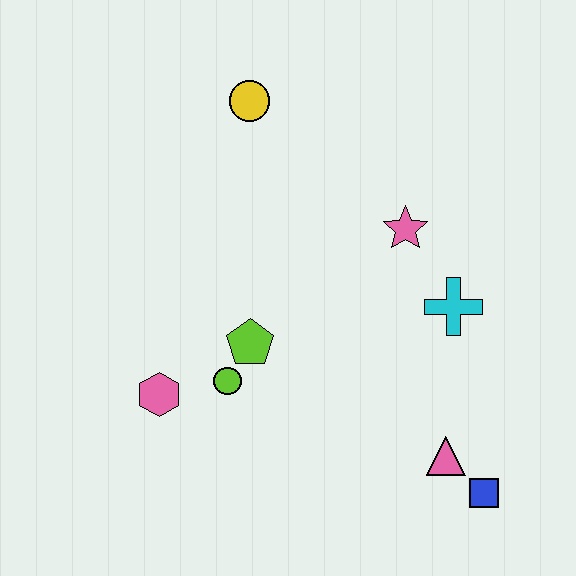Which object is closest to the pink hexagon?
The lime circle is closest to the pink hexagon.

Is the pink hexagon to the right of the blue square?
No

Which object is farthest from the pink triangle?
The yellow circle is farthest from the pink triangle.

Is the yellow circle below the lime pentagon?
No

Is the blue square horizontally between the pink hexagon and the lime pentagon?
No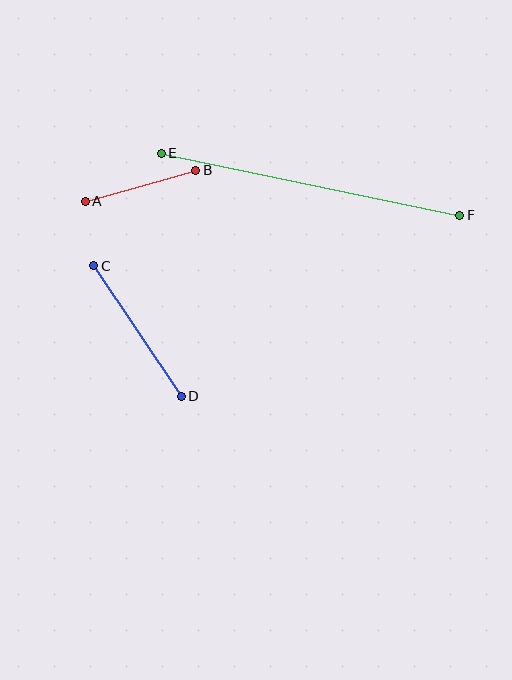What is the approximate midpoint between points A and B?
The midpoint is at approximately (140, 186) pixels.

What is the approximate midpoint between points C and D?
The midpoint is at approximately (138, 331) pixels.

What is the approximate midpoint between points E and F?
The midpoint is at approximately (311, 184) pixels.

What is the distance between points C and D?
The distance is approximately 157 pixels.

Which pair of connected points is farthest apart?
Points E and F are farthest apart.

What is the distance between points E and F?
The distance is approximately 305 pixels.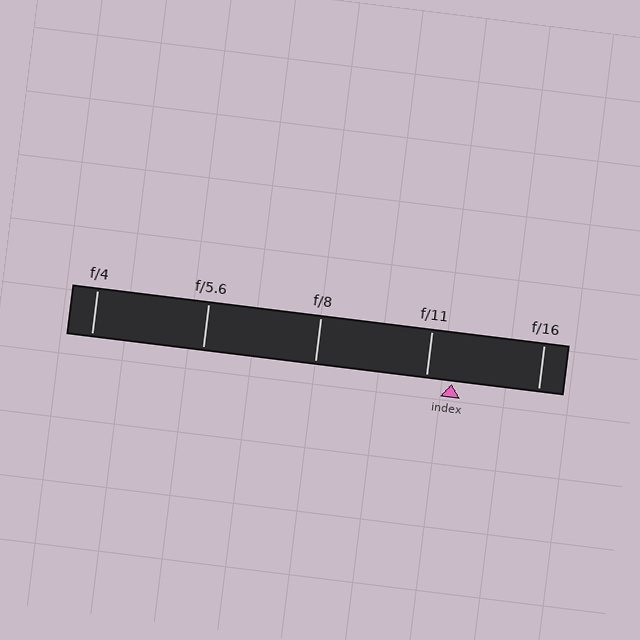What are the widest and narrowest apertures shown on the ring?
The widest aperture shown is f/4 and the narrowest is f/16.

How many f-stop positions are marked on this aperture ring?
There are 5 f-stop positions marked.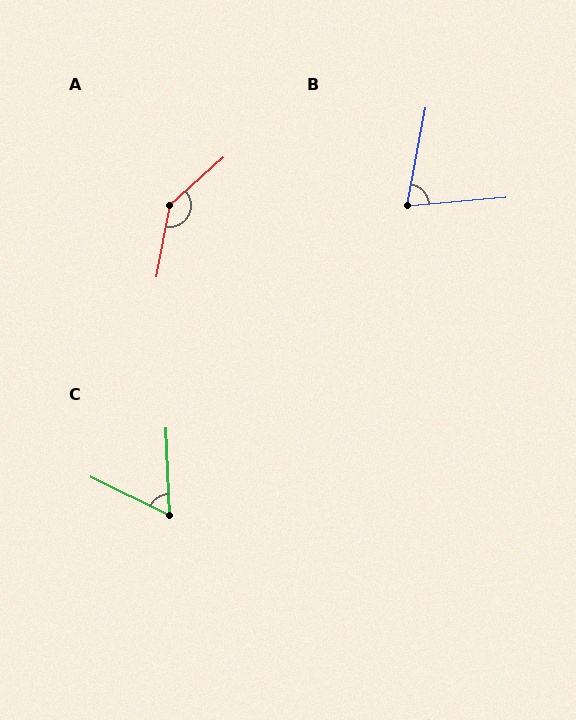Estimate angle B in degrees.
Approximately 74 degrees.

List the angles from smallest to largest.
C (62°), B (74°), A (143°).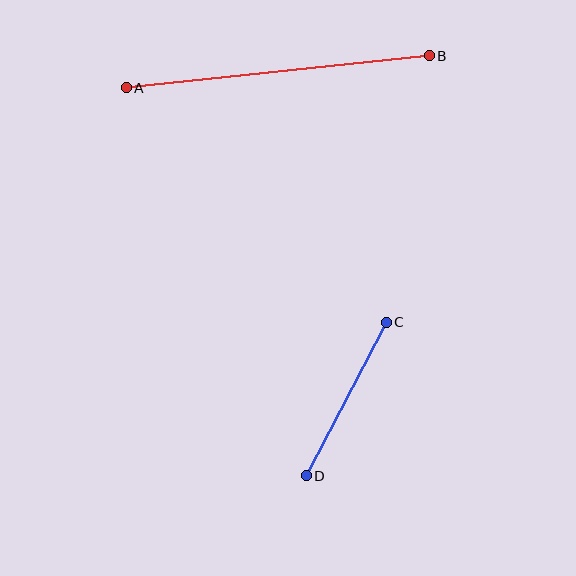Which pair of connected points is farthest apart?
Points A and B are farthest apart.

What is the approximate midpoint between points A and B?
The midpoint is at approximately (278, 72) pixels.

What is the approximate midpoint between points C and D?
The midpoint is at approximately (346, 399) pixels.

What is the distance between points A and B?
The distance is approximately 305 pixels.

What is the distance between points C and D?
The distance is approximately 173 pixels.